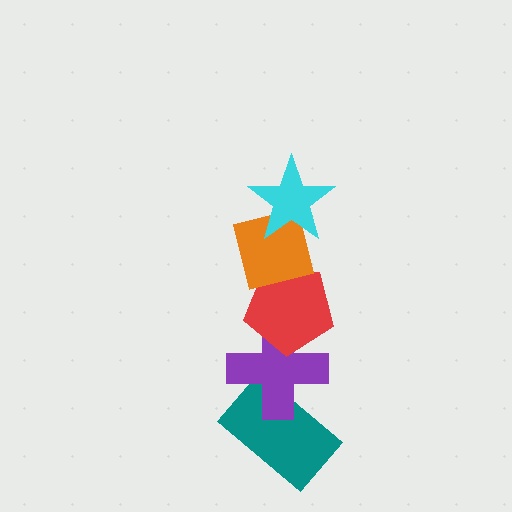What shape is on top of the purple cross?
The red pentagon is on top of the purple cross.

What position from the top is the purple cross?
The purple cross is 4th from the top.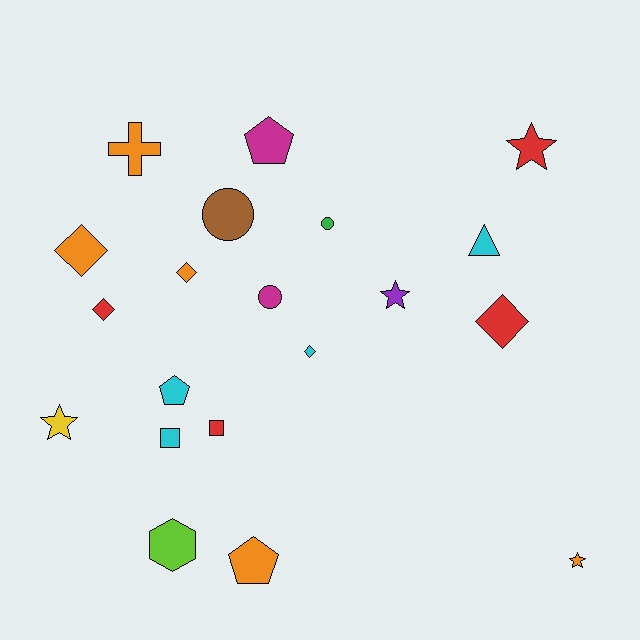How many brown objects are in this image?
There is 1 brown object.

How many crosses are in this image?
There is 1 cross.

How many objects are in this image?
There are 20 objects.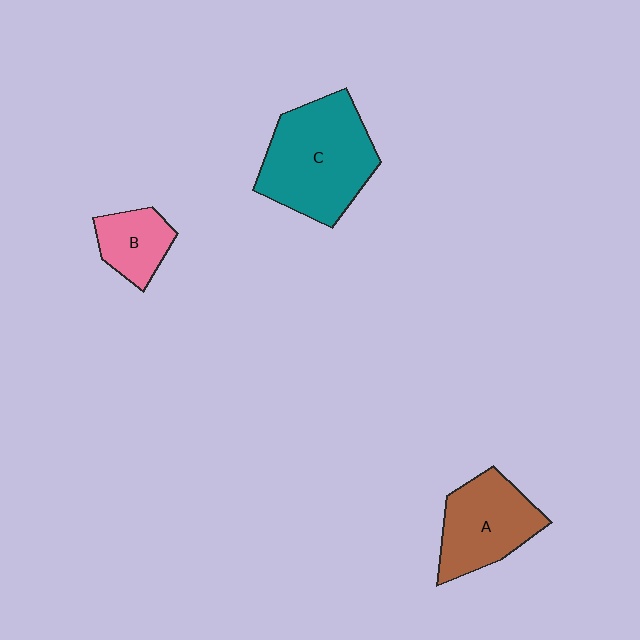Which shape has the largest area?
Shape C (teal).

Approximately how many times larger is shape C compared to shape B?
Approximately 2.5 times.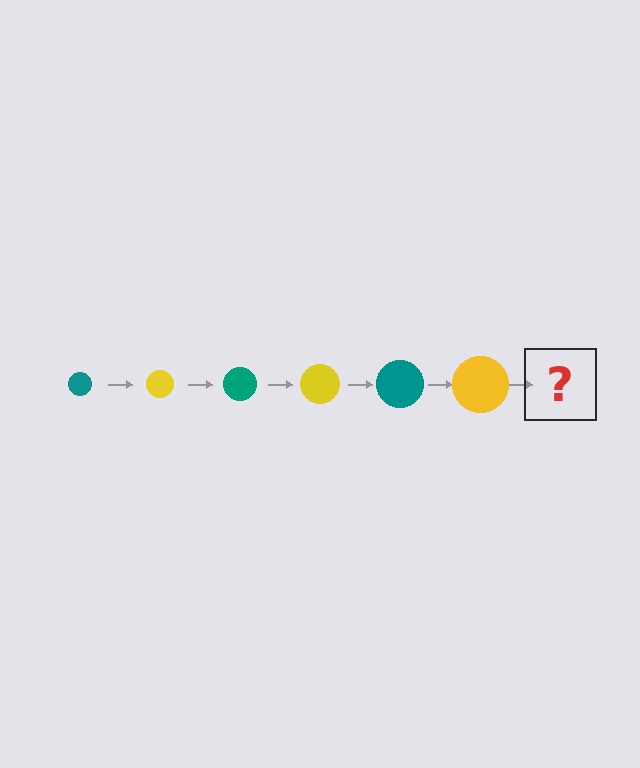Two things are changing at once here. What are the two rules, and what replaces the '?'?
The two rules are that the circle grows larger each step and the color cycles through teal and yellow. The '?' should be a teal circle, larger than the previous one.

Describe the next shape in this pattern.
It should be a teal circle, larger than the previous one.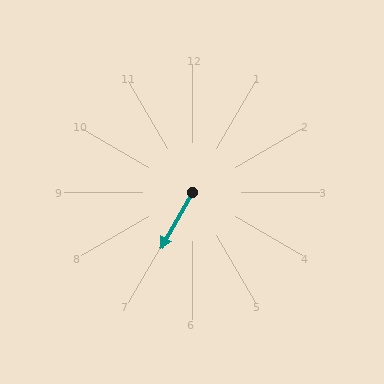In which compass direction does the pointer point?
Southwest.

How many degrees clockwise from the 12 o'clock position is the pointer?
Approximately 209 degrees.